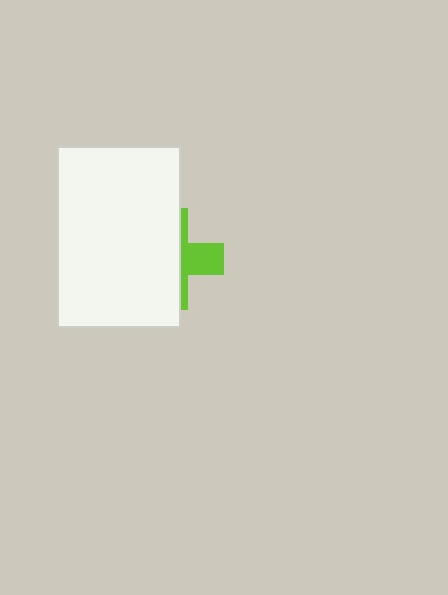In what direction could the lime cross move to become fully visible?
The lime cross could move right. That would shift it out from behind the white rectangle entirely.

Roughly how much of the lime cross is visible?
A small part of it is visible (roughly 33%).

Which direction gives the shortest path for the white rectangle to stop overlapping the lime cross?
Moving left gives the shortest separation.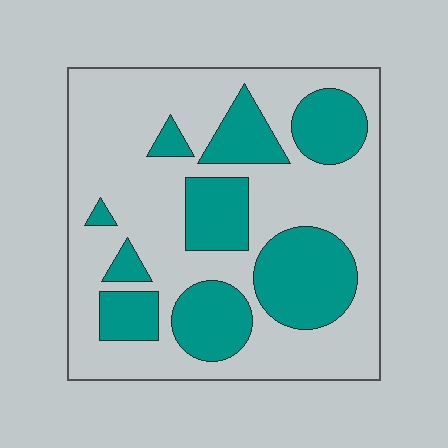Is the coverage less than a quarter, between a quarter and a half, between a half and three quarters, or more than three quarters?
Between a quarter and a half.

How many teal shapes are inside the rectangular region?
9.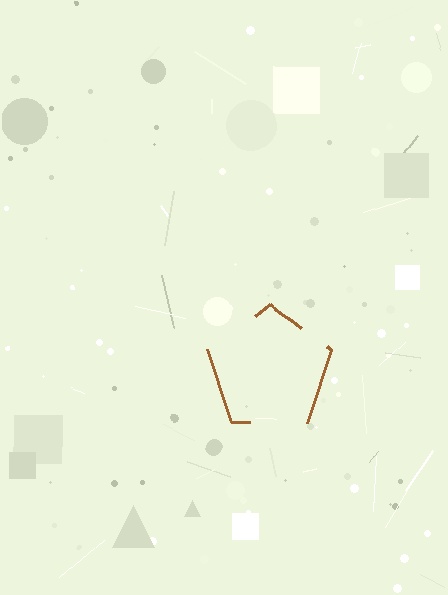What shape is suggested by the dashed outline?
The dashed outline suggests a pentagon.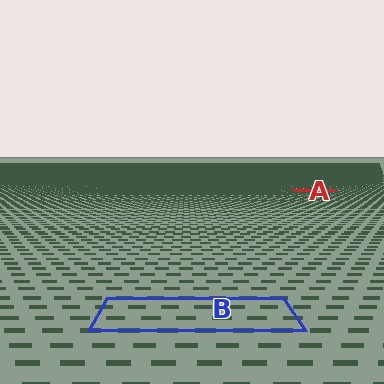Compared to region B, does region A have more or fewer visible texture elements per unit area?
Region A has more texture elements per unit area — they are packed more densely because it is farther away.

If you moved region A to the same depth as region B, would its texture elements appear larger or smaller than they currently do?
They would appear larger. At a closer depth, the same texture elements are projected at a bigger on-screen size.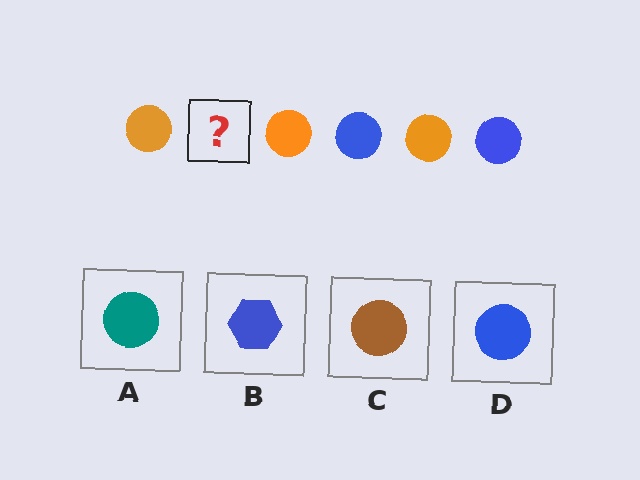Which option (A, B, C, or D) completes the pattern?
D.